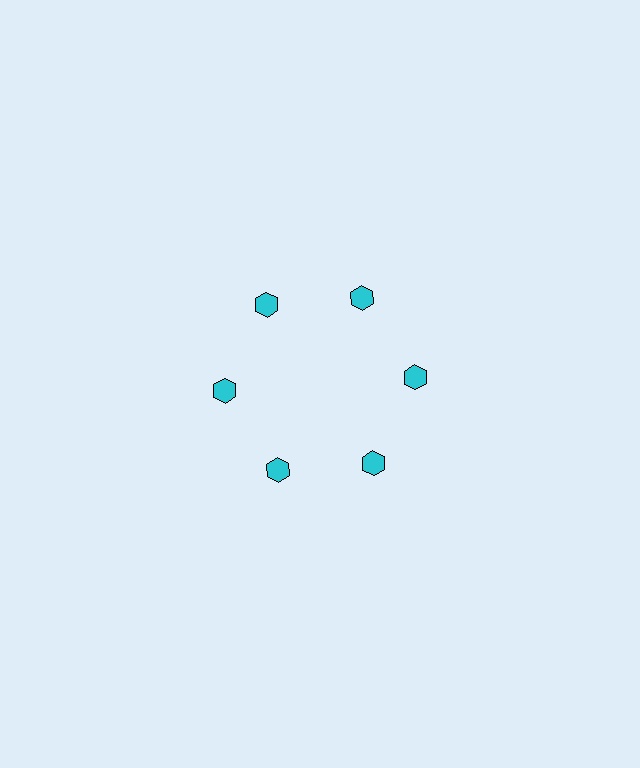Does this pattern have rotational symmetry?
Yes, this pattern has 6-fold rotational symmetry. It looks the same after rotating 60 degrees around the center.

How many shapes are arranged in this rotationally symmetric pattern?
There are 6 shapes, arranged in 6 groups of 1.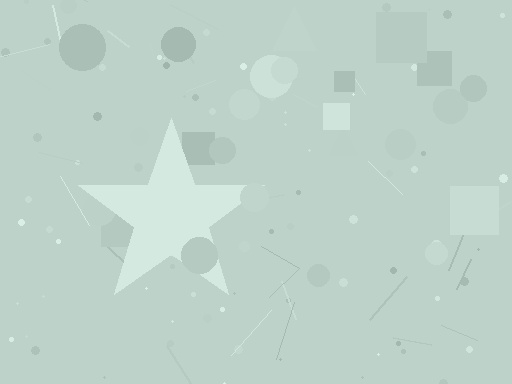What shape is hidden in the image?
A star is hidden in the image.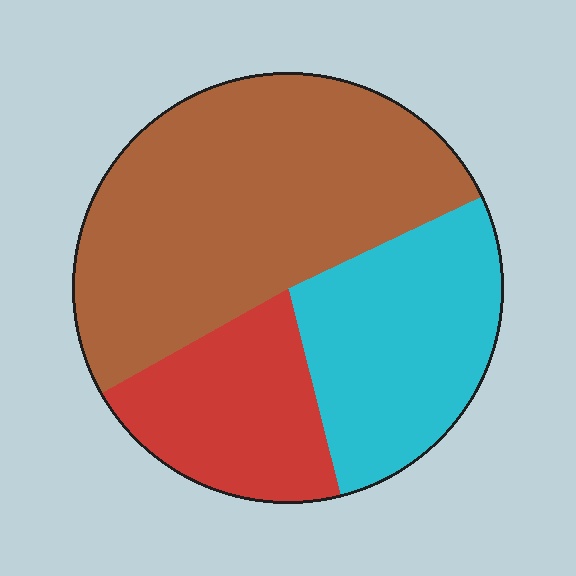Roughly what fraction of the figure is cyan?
Cyan covers around 30% of the figure.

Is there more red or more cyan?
Cyan.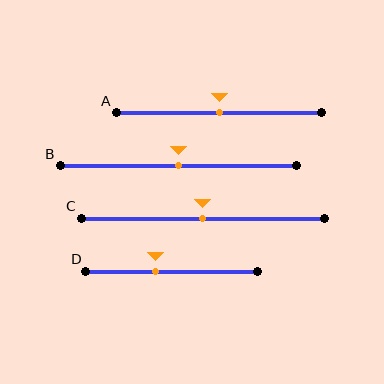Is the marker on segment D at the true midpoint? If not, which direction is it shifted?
No, the marker on segment D is shifted to the left by about 9% of the segment length.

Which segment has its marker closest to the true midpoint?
Segment A has its marker closest to the true midpoint.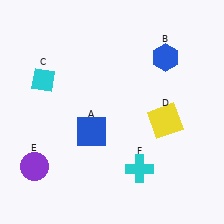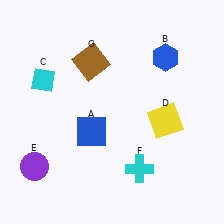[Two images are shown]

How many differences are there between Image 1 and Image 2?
There is 1 difference between the two images.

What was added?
A brown square (G) was added in Image 2.